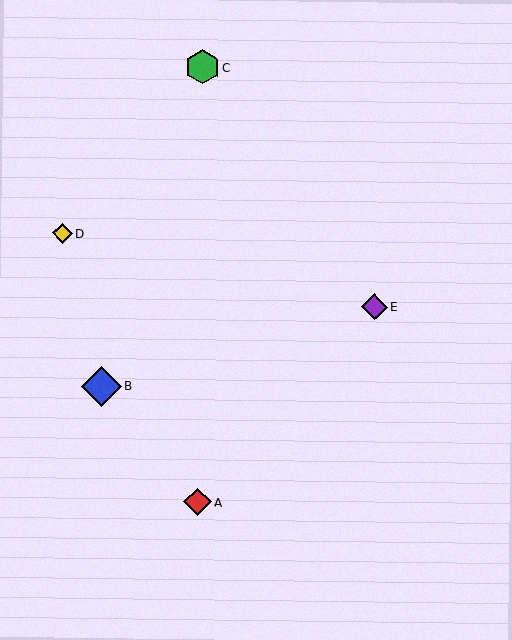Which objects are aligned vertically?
Objects A, C are aligned vertically.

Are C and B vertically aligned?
No, C is at x≈203 and B is at x≈101.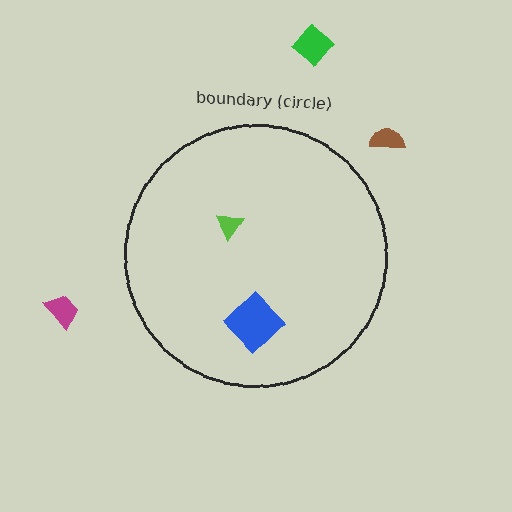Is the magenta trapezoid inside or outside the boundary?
Outside.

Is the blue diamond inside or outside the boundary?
Inside.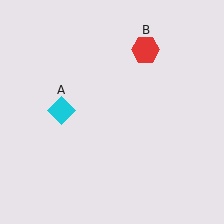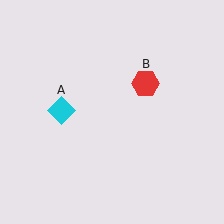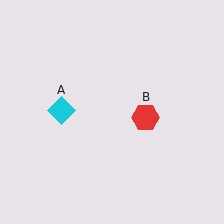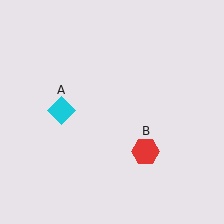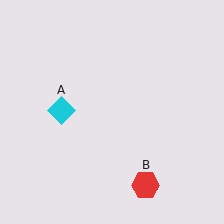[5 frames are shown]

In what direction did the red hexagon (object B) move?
The red hexagon (object B) moved down.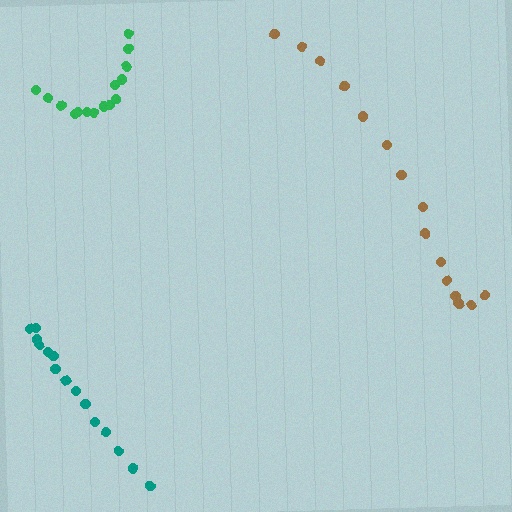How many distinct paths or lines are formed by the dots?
There are 3 distinct paths.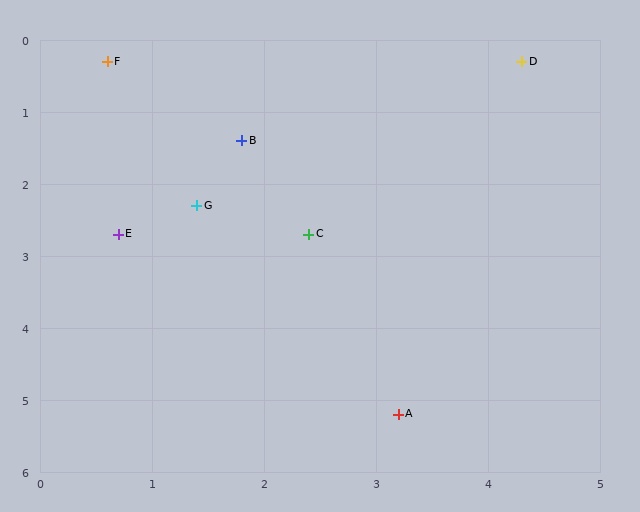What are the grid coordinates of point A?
Point A is at approximately (3.2, 5.2).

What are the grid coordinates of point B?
Point B is at approximately (1.8, 1.4).